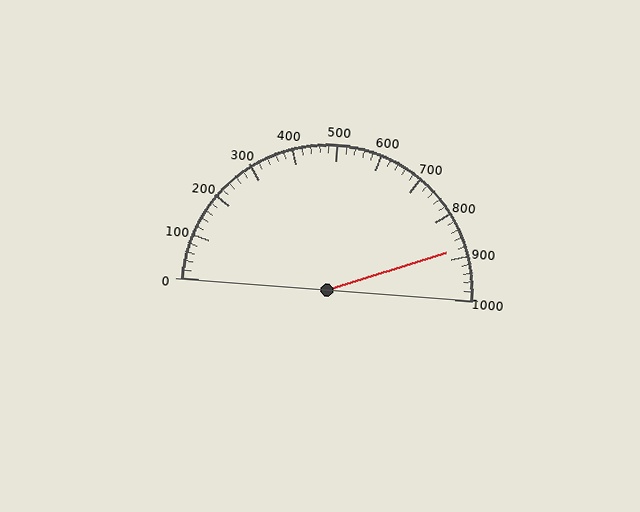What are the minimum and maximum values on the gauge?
The gauge ranges from 0 to 1000.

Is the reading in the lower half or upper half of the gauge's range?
The reading is in the upper half of the range (0 to 1000).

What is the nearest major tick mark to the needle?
The nearest major tick mark is 900.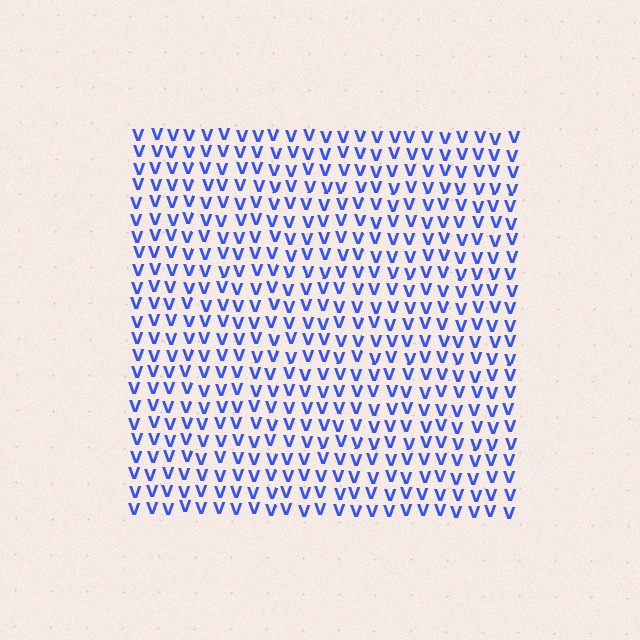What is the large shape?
The large shape is a square.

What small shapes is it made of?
It is made of small letter V's.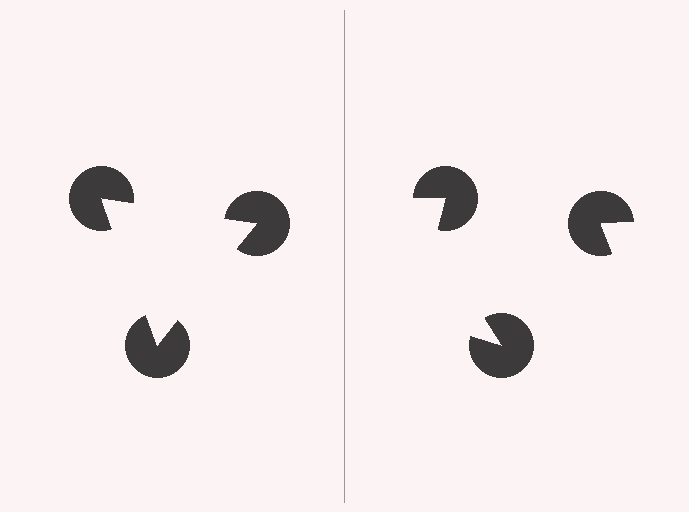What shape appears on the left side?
An illusory triangle.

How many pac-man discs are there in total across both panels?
6 — 3 on each side.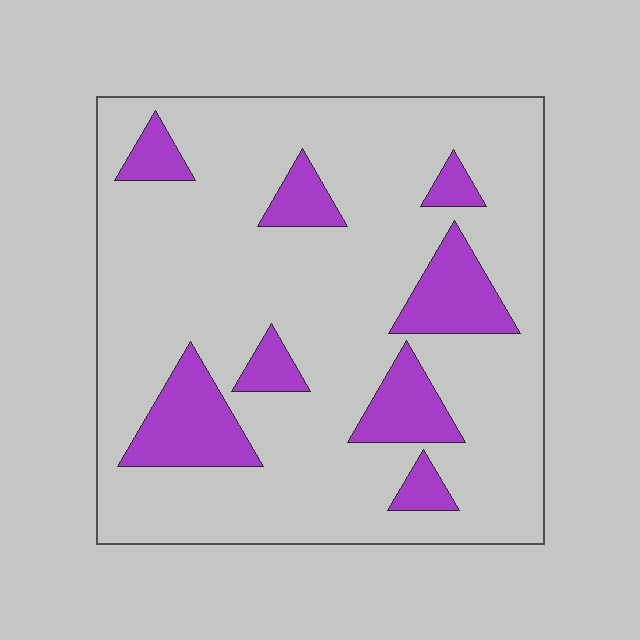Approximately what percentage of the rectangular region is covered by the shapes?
Approximately 20%.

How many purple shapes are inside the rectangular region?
8.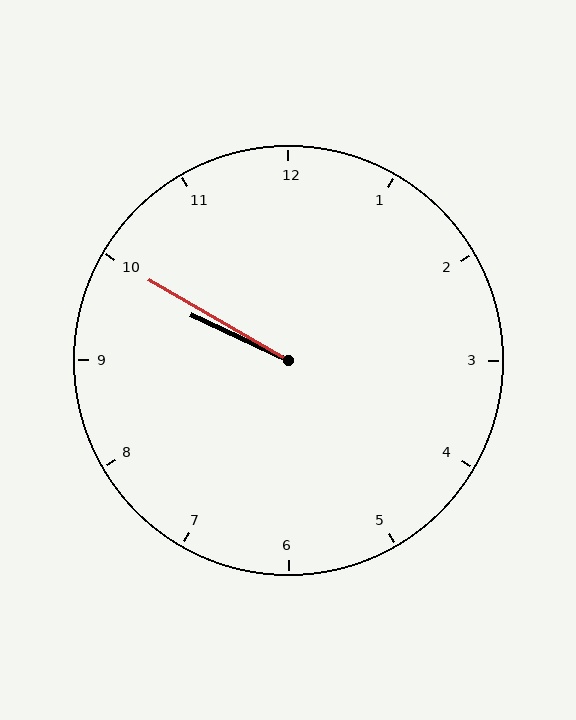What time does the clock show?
9:50.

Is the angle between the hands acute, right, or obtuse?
It is acute.